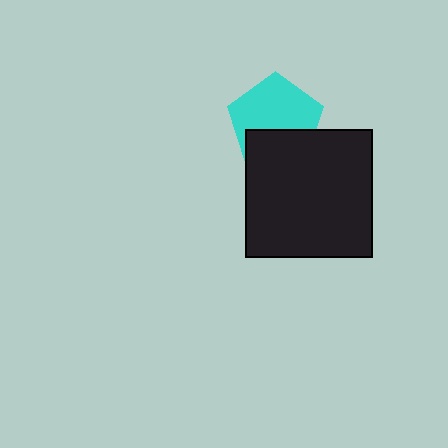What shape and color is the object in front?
The object in front is a black square.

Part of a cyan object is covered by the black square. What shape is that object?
It is a pentagon.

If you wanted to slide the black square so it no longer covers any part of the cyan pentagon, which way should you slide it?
Slide it down — that is the most direct way to separate the two shapes.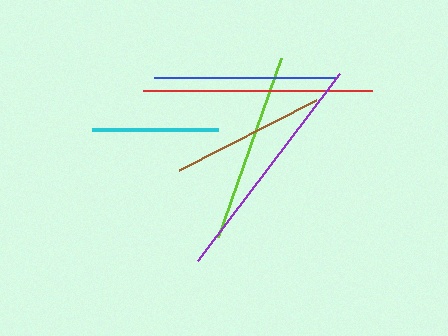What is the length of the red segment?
The red segment is approximately 228 pixels long.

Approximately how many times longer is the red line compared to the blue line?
The red line is approximately 1.2 times the length of the blue line.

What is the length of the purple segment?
The purple segment is approximately 235 pixels long.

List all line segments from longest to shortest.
From longest to shortest: purple, red, lime, blue, brown, cyan.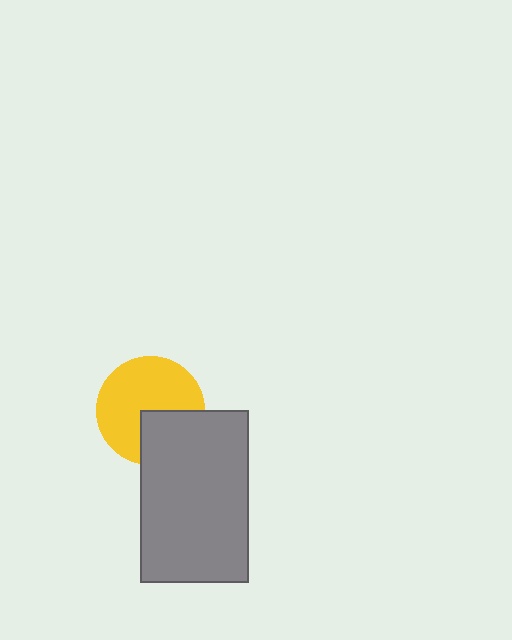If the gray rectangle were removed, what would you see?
You would see the complete yellow circle.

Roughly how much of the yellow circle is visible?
Most of it is visible (roughly 68%).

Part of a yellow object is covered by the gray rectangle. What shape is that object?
It is a circle.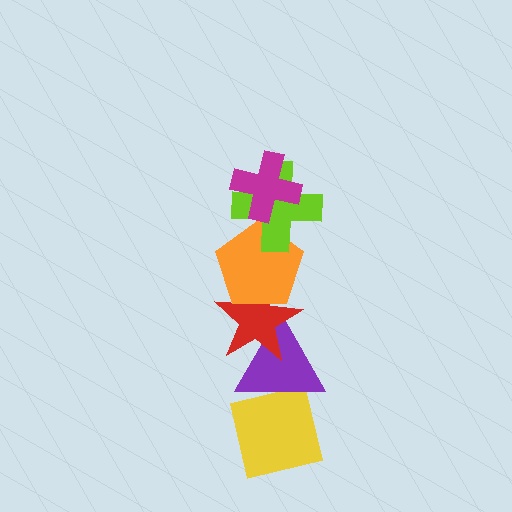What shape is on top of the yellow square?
The purple triangle is on top of the yellow square.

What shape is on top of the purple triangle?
The red star is on top of the purple triangle.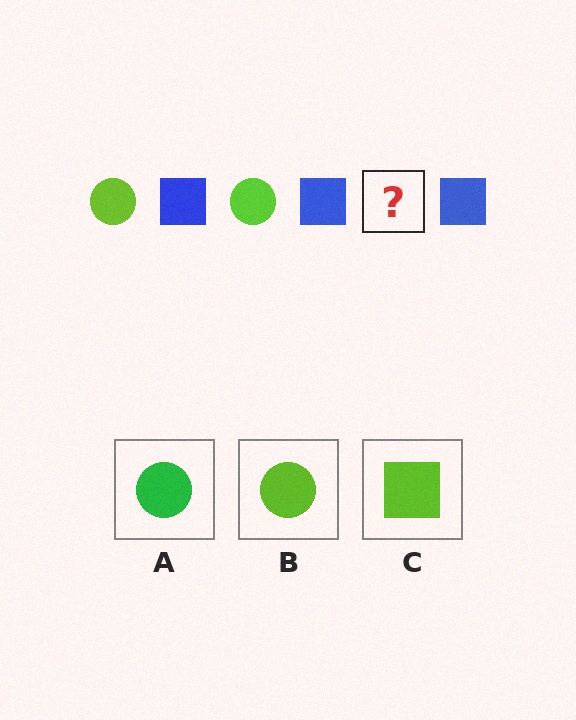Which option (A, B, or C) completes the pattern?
B.